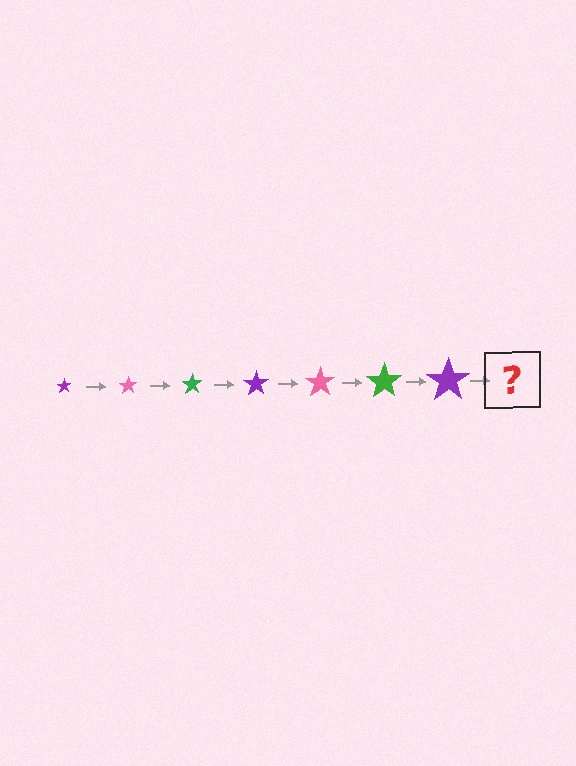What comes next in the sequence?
The next element should be a pink star, larger than the previous one.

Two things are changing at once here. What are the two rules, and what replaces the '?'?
The two rules are that the star grows larger each step and the color cycles through purple, pink, and green. The '?' should be a pink star, larger than the previous one.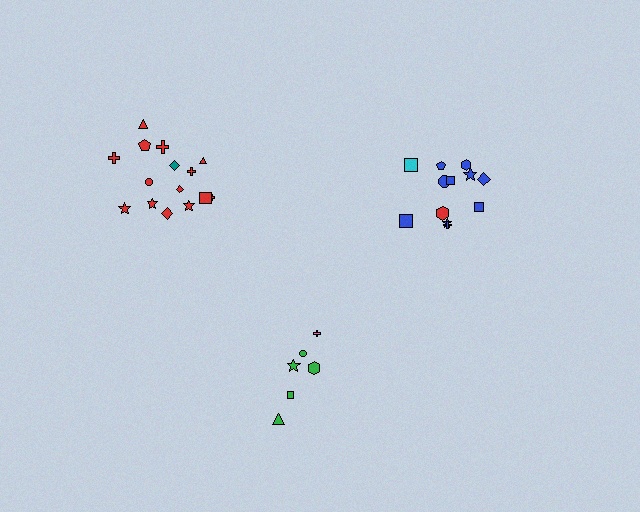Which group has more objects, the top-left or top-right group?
The top-left group.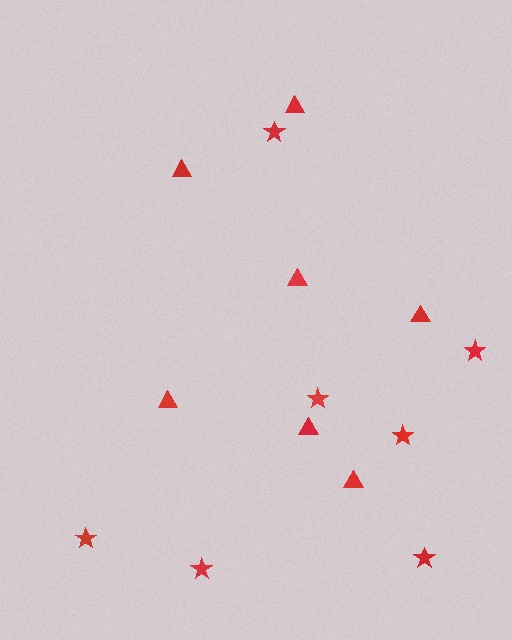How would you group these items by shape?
There are 2 groups: one group of stars (7) and one group of triangles (7).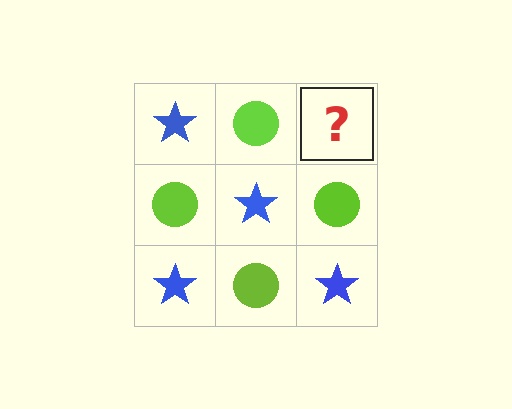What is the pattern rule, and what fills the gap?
The rule is that it alternates blue star and lime circle in a checkerboard pattern. The gap should be filled with a blue star.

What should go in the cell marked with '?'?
The missing cell should contain a blue star.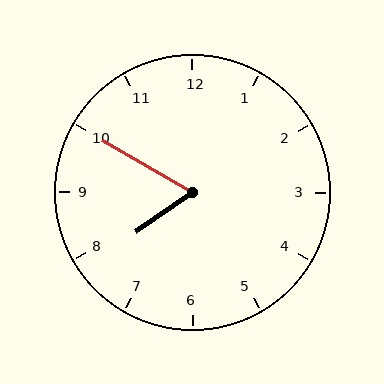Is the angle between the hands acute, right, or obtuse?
It is acute.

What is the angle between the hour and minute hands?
Approximately 65 degrees.